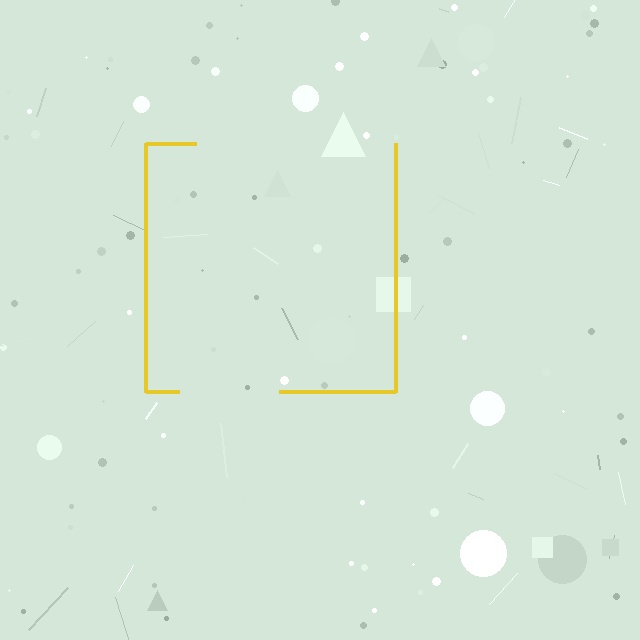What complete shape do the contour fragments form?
The contour fragments form a square.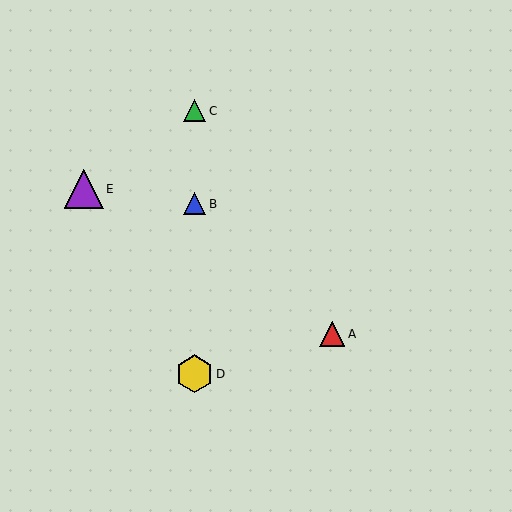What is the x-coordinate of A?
Object A is at x≈332.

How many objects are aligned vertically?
3 objects (B, C, D) are aligned vertically.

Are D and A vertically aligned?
No, D is at x≈195 and A is at x≈332.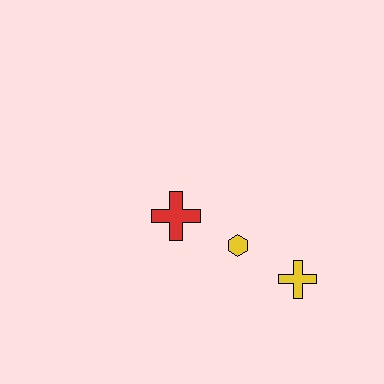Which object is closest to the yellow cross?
The yellow hexagon is closest to the yellow cross.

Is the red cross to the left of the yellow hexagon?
Yes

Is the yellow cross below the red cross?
Yes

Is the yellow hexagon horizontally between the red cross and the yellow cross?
Yes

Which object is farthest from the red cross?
The yellow cross is farthest from the red cross.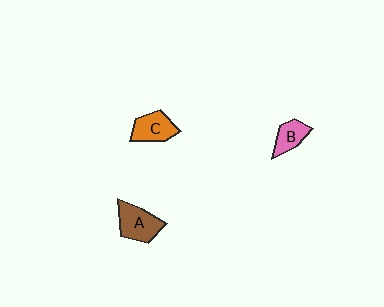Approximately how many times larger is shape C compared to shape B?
Approximately 1.3 times.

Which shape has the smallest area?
Shape B (pink).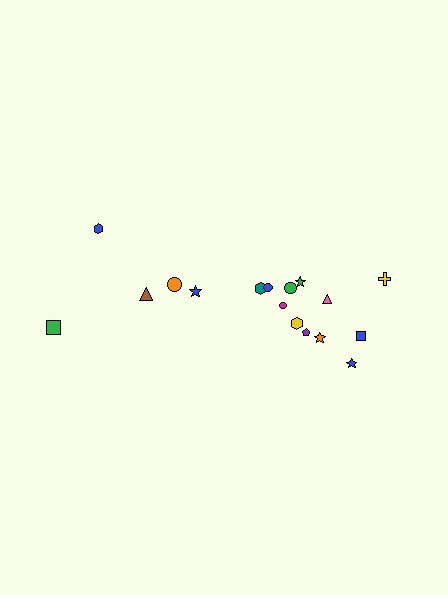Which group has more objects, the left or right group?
The right group.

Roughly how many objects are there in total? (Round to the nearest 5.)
Roughly 15 objects in total.